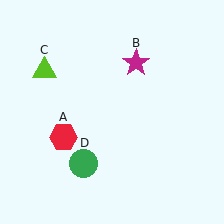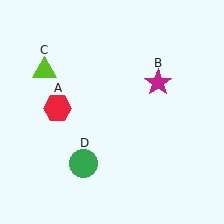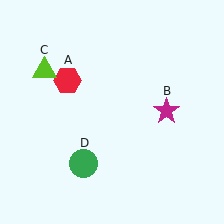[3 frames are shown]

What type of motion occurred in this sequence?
The red hexagon (object A), magenta star (object B) rotated clockwise around the center of the scene.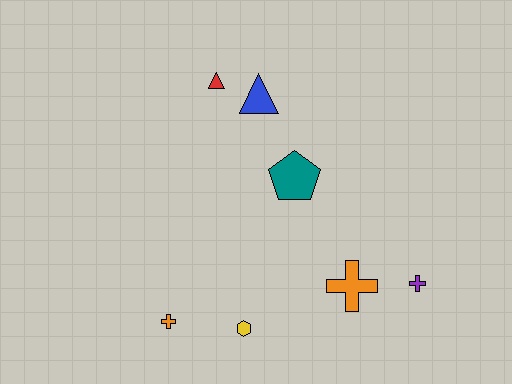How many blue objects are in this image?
There is 1 blue object.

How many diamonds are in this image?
There are no diamonds.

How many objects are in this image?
There are 7 objects.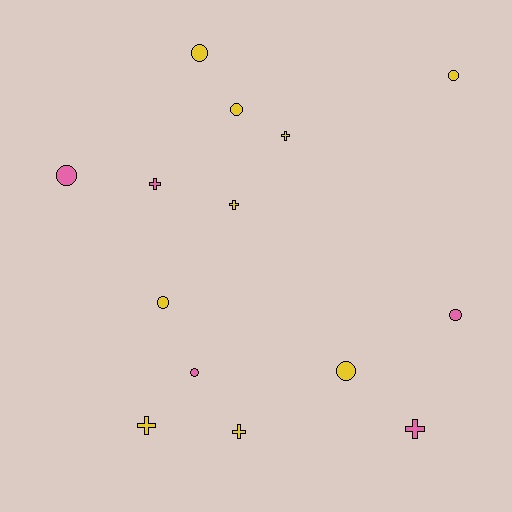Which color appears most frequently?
Yellow, with 9 objects.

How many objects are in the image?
There are 14 objects.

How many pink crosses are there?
There are 2 pink crosses.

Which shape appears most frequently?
Circle, with 8 objects.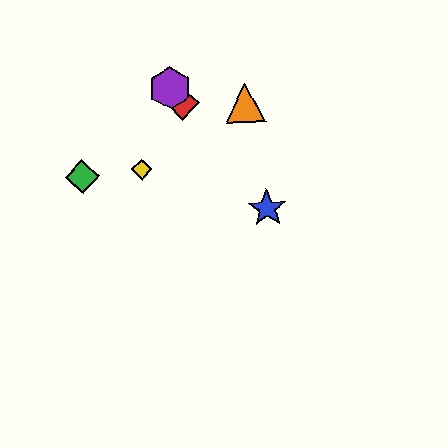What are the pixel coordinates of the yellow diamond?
The yellow diamond is at (142, 169).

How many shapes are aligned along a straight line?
3 shapes (the red diamond, the blue star, the purple hexagon) are aligned along a straight line.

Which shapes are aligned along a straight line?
The red diamond, the blue star, the purple hexagon are aligned along a straight line.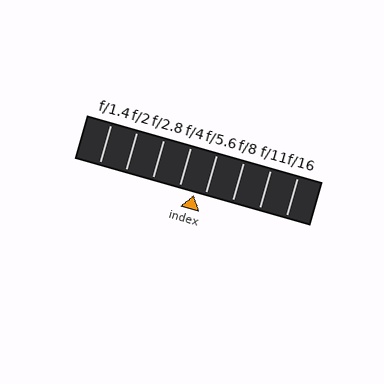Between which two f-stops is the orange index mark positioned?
The index mark is between f/4 and f/5.6.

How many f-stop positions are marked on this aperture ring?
There are 8 f-stop positions marked.